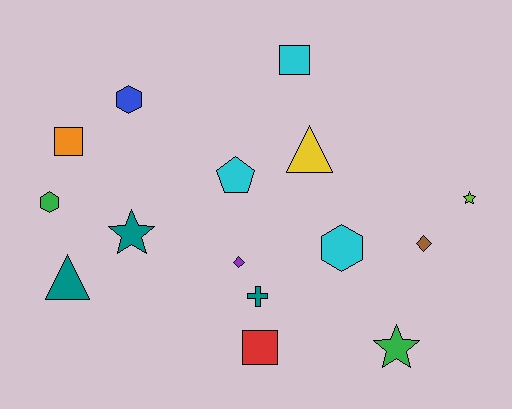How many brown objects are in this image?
There is 1 brown object.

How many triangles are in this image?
There are 2 triangles.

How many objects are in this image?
There are 15 objects.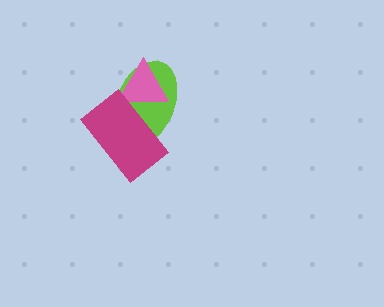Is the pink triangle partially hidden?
Yes, it is partially covered by another shape.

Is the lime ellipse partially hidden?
Yes, it is partially covered by another shape.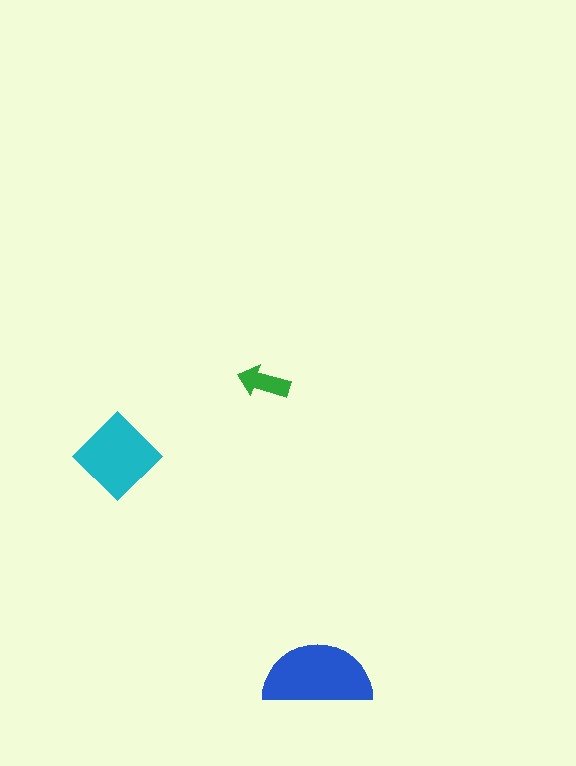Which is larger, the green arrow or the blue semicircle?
The blue semicircle.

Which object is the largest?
The blue semicircle.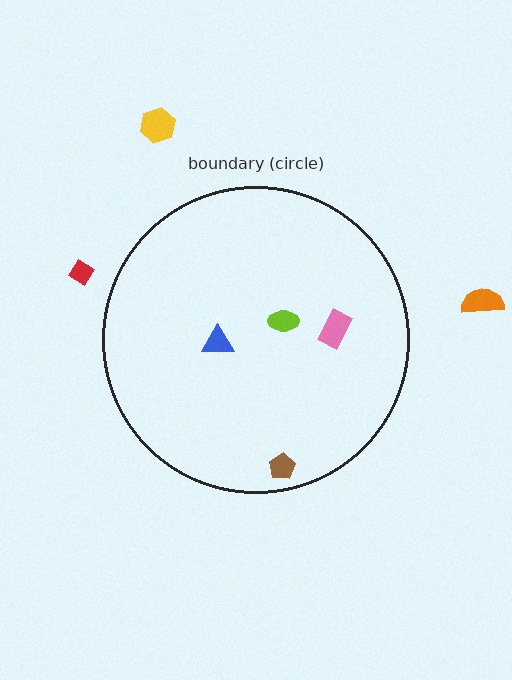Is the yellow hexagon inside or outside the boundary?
Outside.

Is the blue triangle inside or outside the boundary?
Inside.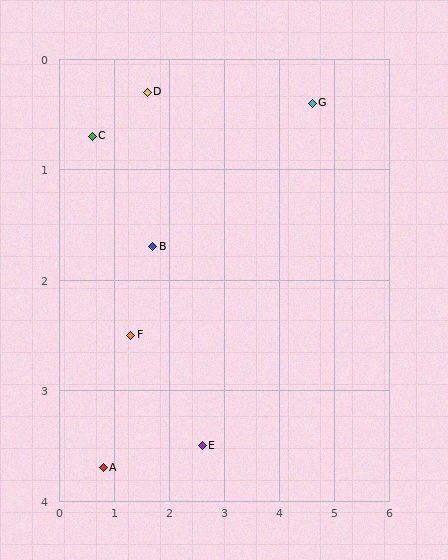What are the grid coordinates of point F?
Point F is at approximately (1.3, 2.5).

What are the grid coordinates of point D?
Point D is at approximately (1.6, 0.3).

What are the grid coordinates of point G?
Point G is at approximately (4.6, 0.4).